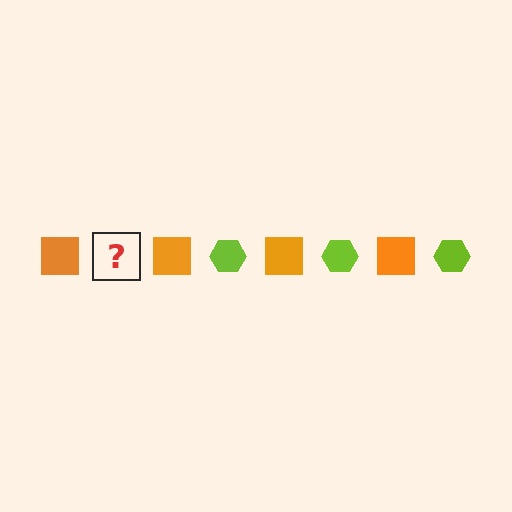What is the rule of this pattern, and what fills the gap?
The rule is that the pattern alternates between orange square and lime hexagon. The gap should be filled with a lime hexagon.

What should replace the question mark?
The question mark should be replaced with a lime hexagon.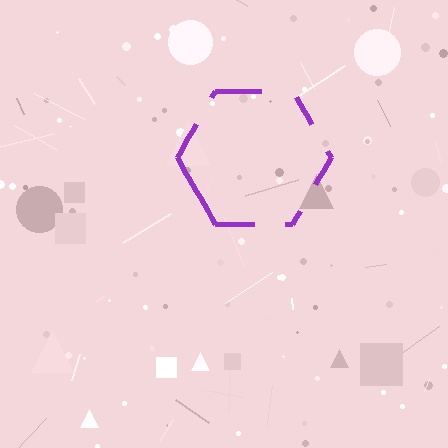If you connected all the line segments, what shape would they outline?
They would outline a hexagon.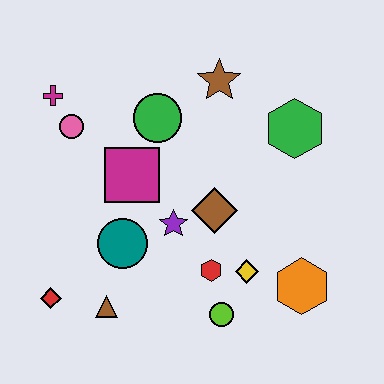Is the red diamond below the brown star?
Yes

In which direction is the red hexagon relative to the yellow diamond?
The red hexagon is to the left of the yellow diamond.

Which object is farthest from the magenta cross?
The orange hexagon is farthest from the magenta cross.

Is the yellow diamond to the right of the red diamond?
Yes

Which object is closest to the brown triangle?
The red diamond is closest to the brown triangle.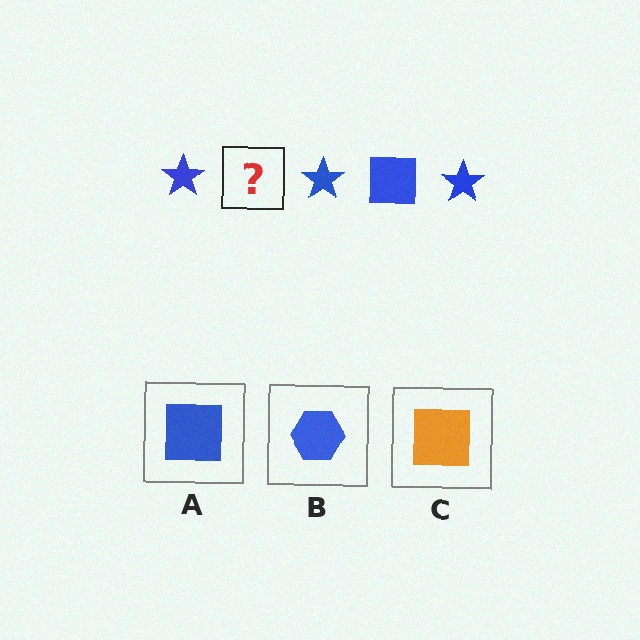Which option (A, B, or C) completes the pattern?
A.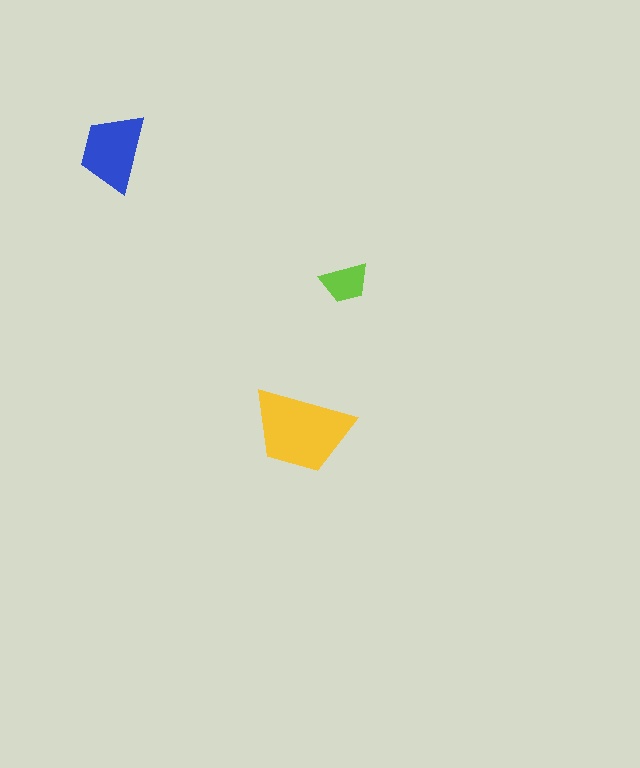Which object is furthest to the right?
The lime trapezoid is rightmost.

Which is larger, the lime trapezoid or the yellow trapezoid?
The yellow one.